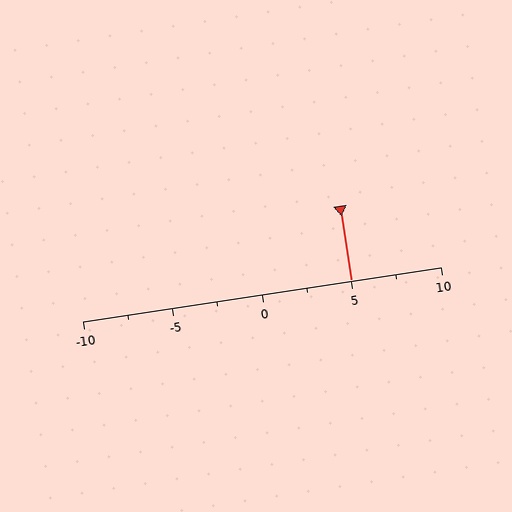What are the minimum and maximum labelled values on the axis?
The axis runs from -10 to 10.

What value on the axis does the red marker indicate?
The marker indicates approximately 5.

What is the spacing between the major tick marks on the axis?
The major ticks are spaced 5 apart.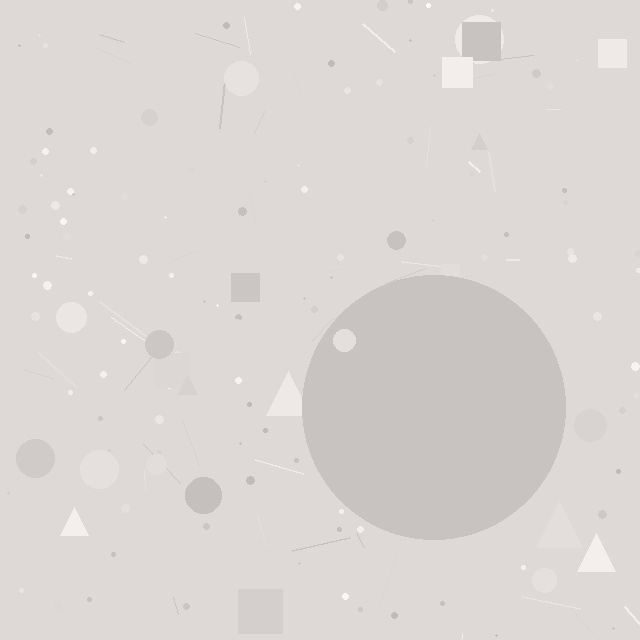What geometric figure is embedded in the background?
A circle is embedded in the background.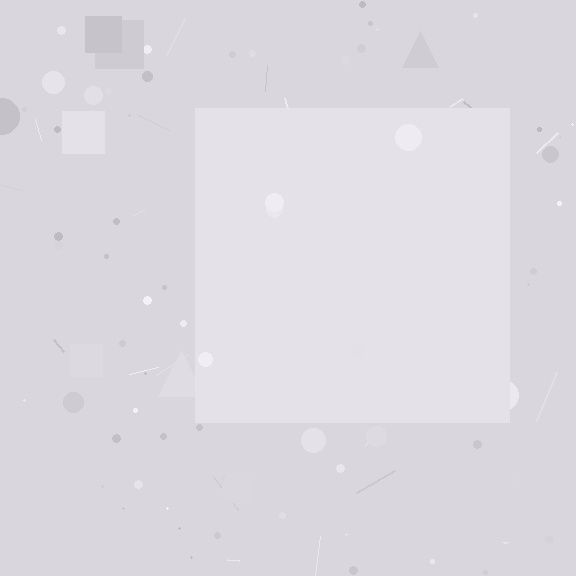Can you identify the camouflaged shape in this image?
The camouflaged shape is a square.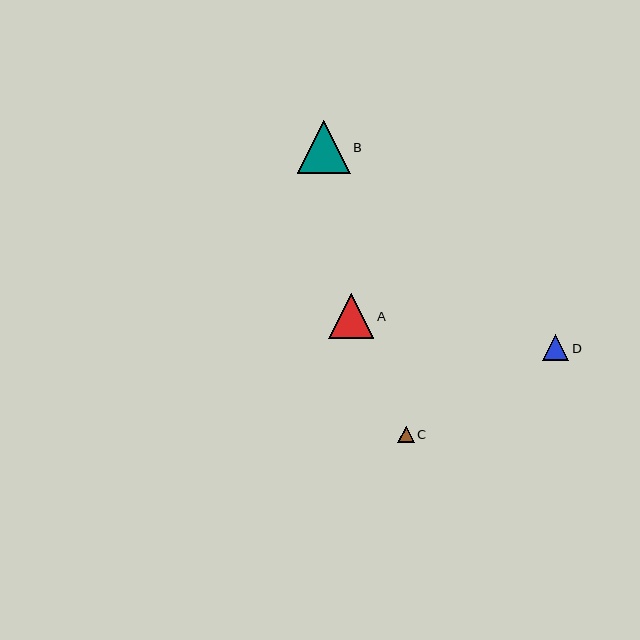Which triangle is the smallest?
Triangle C is the smallest with a size of approximately 17 pixels.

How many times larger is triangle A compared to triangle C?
Triangle A is approximately 2.7 times the size of triangle C.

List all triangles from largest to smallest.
From largest to smallest: B, A, D, C.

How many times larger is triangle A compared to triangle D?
Triangle A is approximately 1.7 times the size of triangle D.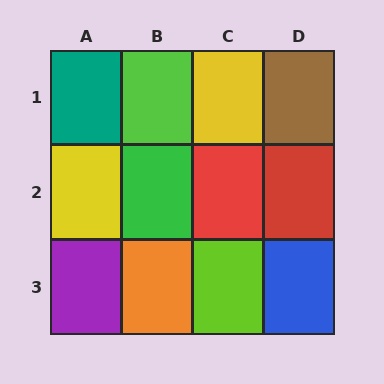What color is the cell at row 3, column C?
Lime.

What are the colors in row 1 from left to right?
Teal, lime, yellow, brown.